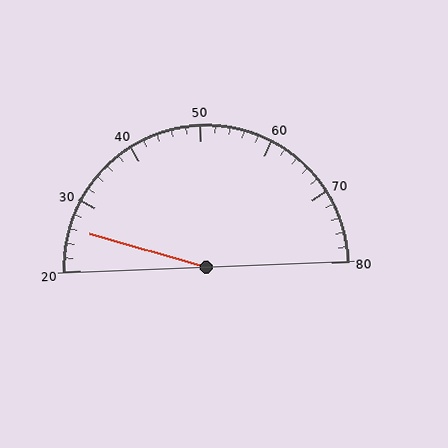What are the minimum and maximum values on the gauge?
The gauge ranges from 20 to 80.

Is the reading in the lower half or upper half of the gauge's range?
The reading is in the lower half of the range (20 to 80).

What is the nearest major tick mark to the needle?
The nearest major tick mark is 30.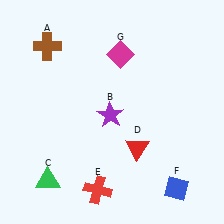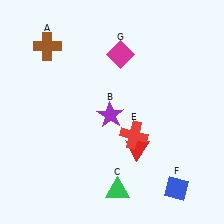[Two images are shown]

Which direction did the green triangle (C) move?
The green triangle (C) moved right.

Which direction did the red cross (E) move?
The red cross (E) moved up.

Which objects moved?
The objects that moved are: the green triangle (C), the red cross (E).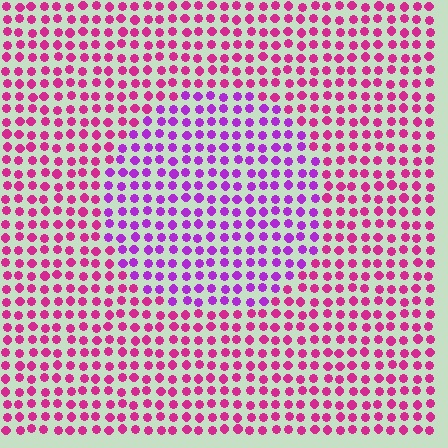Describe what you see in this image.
The image is filled with small magenta elements in a uniform arrangement. A circle-shaped region is visible where the elements are tinted to a slightly different hue, forming a subtle color boundary.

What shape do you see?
I see a circle.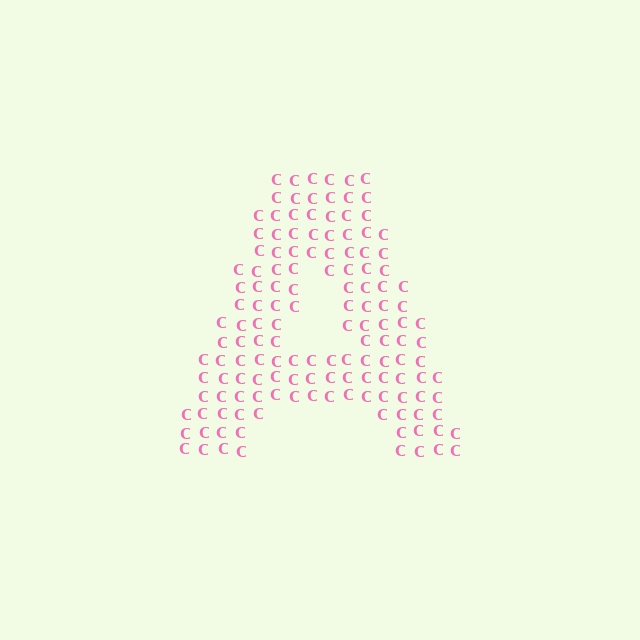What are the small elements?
The small elements are letter C's.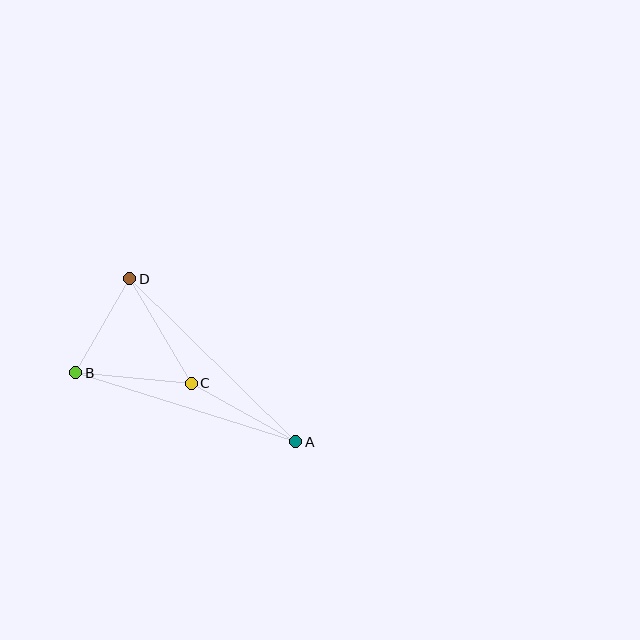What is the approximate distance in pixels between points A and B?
The distance between A and B is approximately 231 pixels.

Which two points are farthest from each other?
Points A and D are farthest from each other.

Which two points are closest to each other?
Points B and D are closest to each other.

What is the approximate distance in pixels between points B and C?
The distance between B and C is approximately 116 pixels.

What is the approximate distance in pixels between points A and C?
The distance between A and C is approximately 119 pixels.